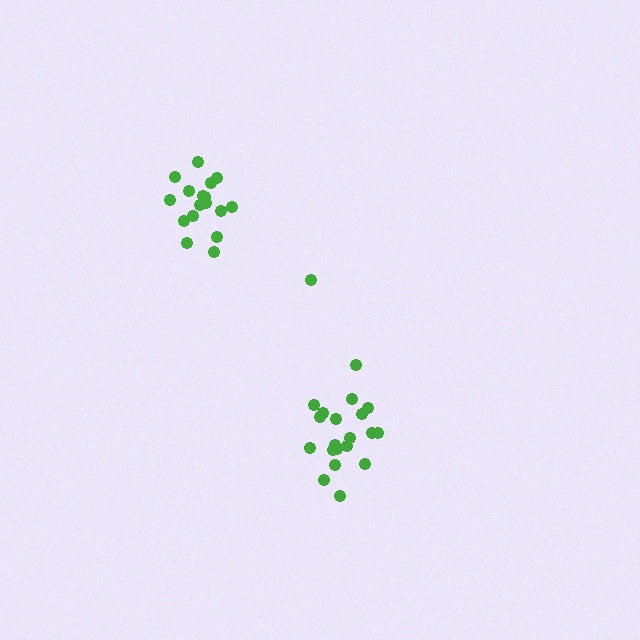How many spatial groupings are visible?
There are 2 spatial groupings.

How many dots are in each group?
Group 1: 20 dots, Group 2: 18 dots (38 total).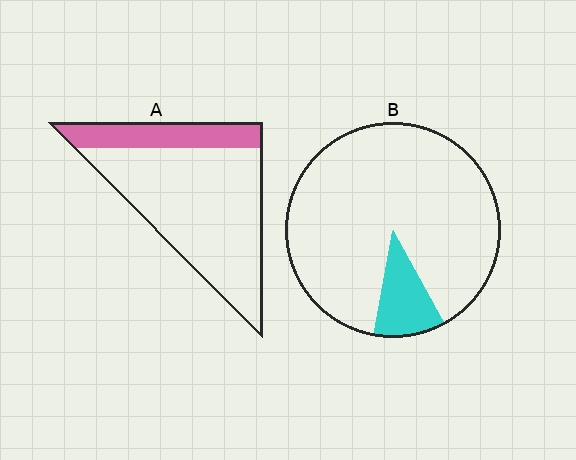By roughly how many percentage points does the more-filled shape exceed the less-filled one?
By roughly 10 percentage points (A over B).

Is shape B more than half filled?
No.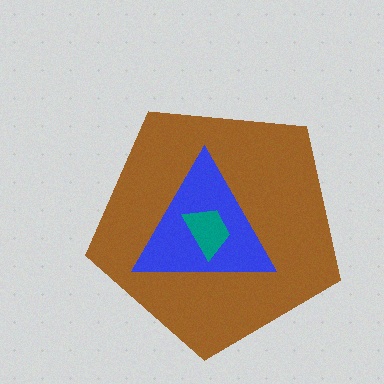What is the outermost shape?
The brown pentagon.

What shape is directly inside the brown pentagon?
The blue triangle.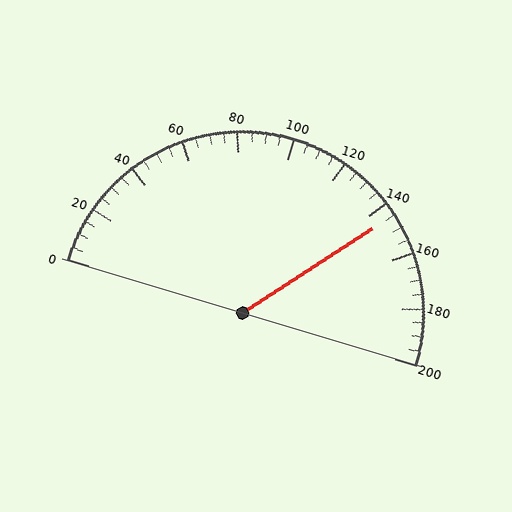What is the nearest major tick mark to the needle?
The nearest major tick mark is 140.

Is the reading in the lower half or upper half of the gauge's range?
The reading is in the upper half of the range (0 to 200).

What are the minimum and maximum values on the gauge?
The gauge ranges from 0 to 200.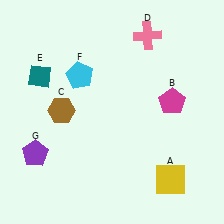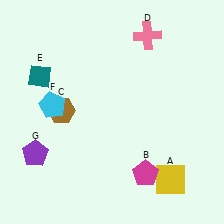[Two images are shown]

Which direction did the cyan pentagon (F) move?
The cyan pentagon (F) moved down.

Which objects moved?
The objects that moved are: the magenta pentagon (B), the cyan pentagon (F).